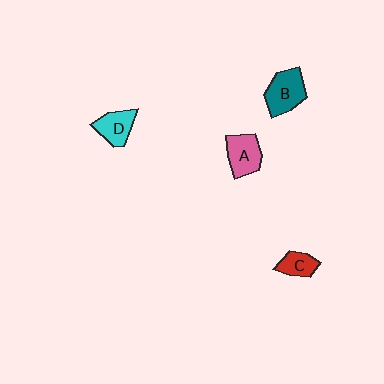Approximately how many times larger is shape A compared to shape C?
Approximately 1.6 times.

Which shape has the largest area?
Shape B (teal).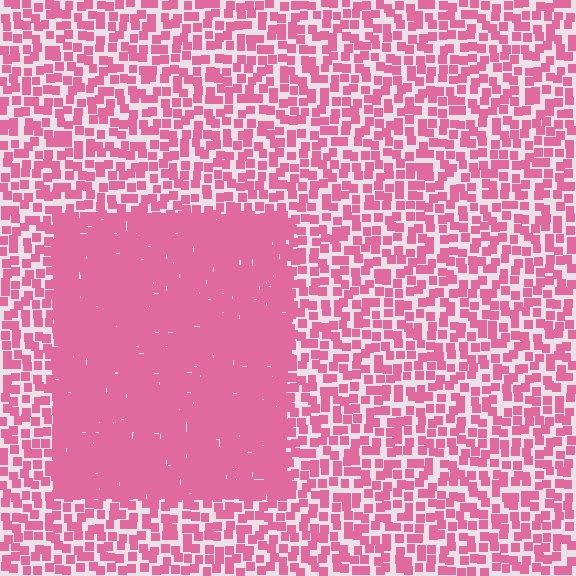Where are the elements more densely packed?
The elements are more densely packed inside the rectangle boundary.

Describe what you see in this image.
The image contains small pink elements arranged at two different densities. A rectangle-shaped region is visible where the elements are more densely packed than the surrounding area.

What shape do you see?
I see a rectangle.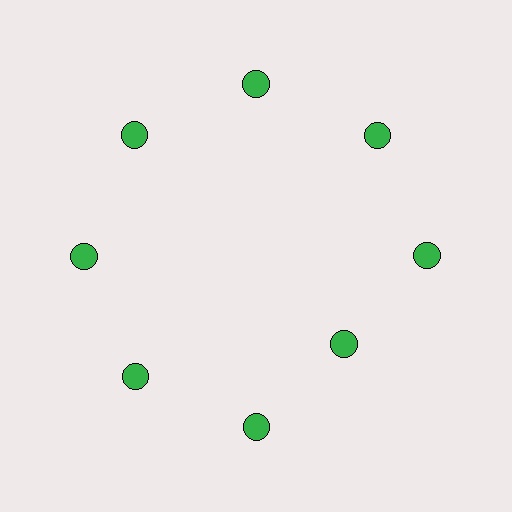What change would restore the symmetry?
The symmetry would be restored by moving it outward, back onto the ring so that all 8 circles sit at equal angles and equal distance from the center.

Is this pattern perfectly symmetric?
No. The 8 green circles are arranged in a ring, but one element near the 4 o'clock position is pulled inward toward the center, breaking the 8-fold rotational symmetry.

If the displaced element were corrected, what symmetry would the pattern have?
It would have 8-fold rotational symmetry — the pattern would map onto itself every 45 degrees.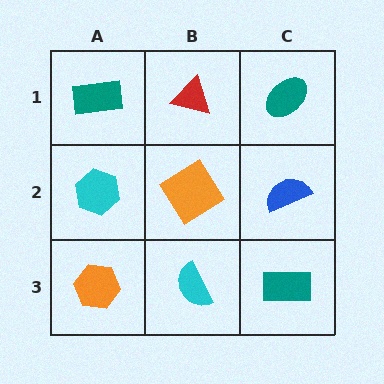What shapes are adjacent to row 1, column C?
A blue semicircle (row 2, column C), a red triangle (row 1, column B).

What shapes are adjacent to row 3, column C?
A blue semicircle (row 2, column C), a cyan semicircle (row 3, column B).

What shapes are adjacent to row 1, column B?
An orange diamond (row 2, column B), a teal rectangle (row 1, column A), a teal ellipse (row 1, column C).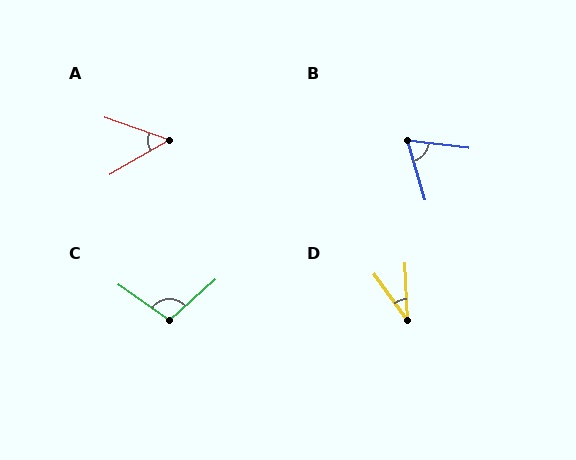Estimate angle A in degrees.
Approximately 49 degrees.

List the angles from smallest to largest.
D (34°), A (49°), B (66°), C (103°).